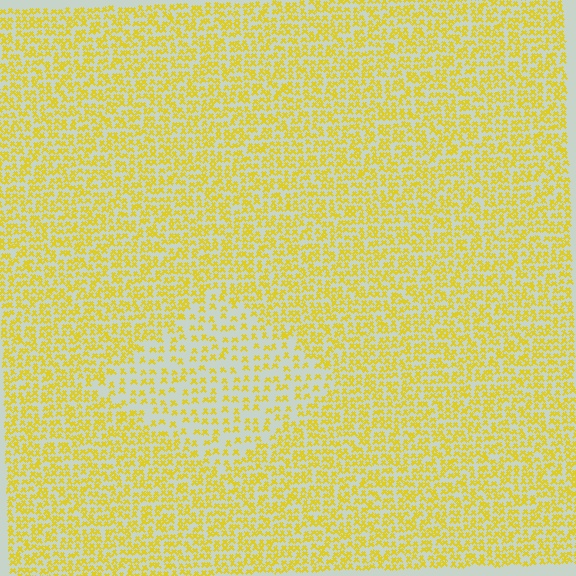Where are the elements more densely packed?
The elements are more densely packed outside the diamond boundary.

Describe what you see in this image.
The image contains small yellow elements arranged at two different densities. A diamond-shaped region is visible where the elements are less densely packed than the surrounding area.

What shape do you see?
I see a diamond.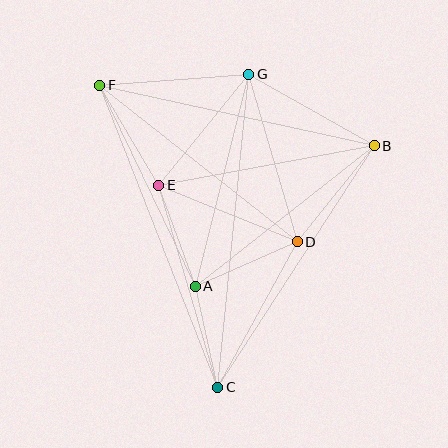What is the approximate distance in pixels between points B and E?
The distance between B and E is approximately 219 pixels.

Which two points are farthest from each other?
Points C and F are farthest from each other.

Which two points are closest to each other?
Points A and C are closest to each other.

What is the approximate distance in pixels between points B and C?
The distance between B and C is approximately 288 pixels.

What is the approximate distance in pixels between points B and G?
The distance between B and G is approximately 145 pixels.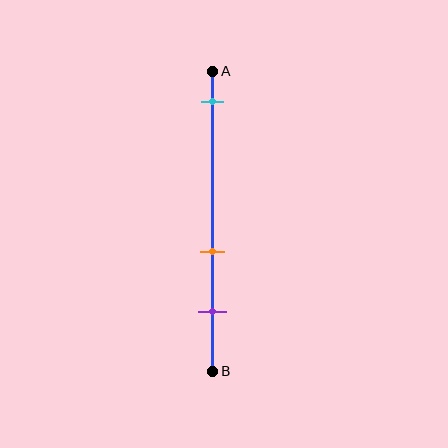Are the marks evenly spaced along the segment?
No, the marks are not evenly spaced.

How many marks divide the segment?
There are 3 marks dividing the segment.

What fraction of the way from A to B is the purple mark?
The purple mark is approximately 80% (0.8) of the way from A to B.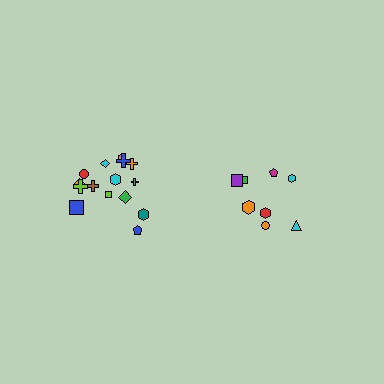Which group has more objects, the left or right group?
The left group.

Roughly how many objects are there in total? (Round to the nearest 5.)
Roughly 25 objects in total.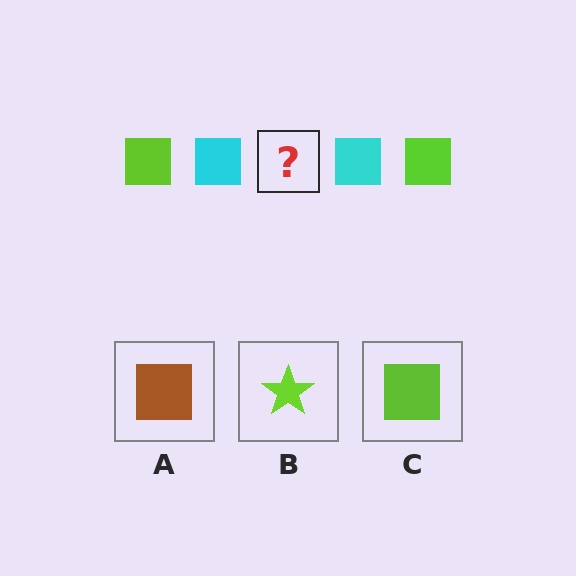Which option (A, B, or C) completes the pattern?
C.